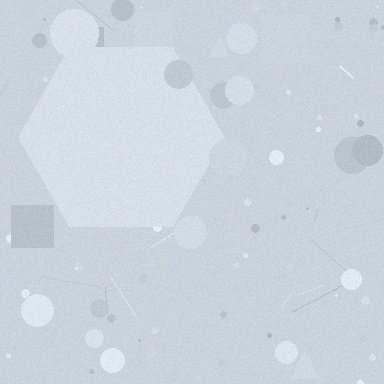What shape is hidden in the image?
A hexagon is hidden in the image.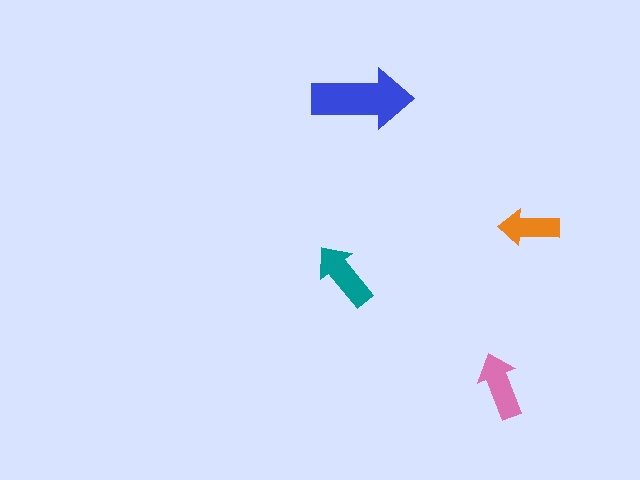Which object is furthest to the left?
The teal arrow is leftmost.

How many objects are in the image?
There are 4 objects in the image.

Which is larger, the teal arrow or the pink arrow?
The teal one.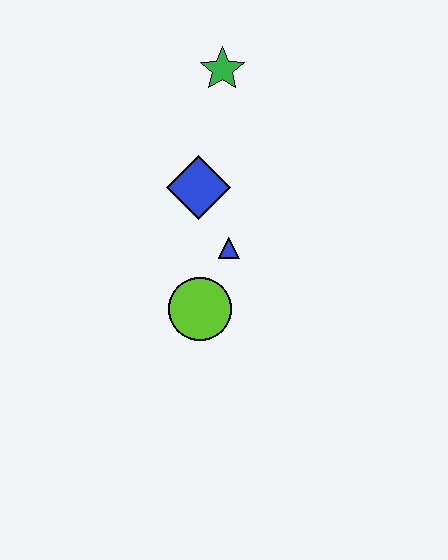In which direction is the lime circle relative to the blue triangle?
The lime circle is below the blue triangle.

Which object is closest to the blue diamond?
The blue triangle is closest to the blue diamond.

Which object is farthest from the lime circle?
The green star is farthest from the lime circle.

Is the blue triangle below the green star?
Yes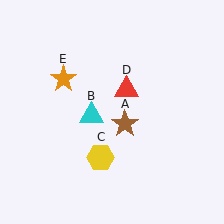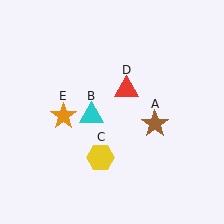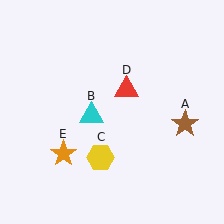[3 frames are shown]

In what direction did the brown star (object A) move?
The brown star (object A) moved right.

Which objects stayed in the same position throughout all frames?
Cyan triangle (object B) and yellow hexagon (object C) and red triangle (object D) remained stationary.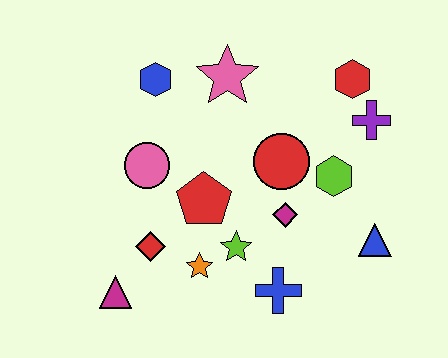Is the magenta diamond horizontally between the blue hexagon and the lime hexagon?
Yes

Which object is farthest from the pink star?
The magenta triangle is farthest from the pink star.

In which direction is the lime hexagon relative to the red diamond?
The lime hexagon is to the right of the red diamond.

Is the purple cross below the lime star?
No